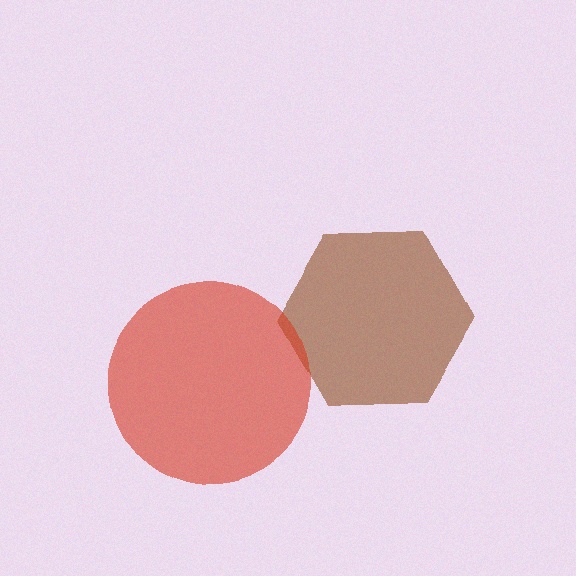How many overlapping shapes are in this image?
There are 2 overlapping shapes in the image.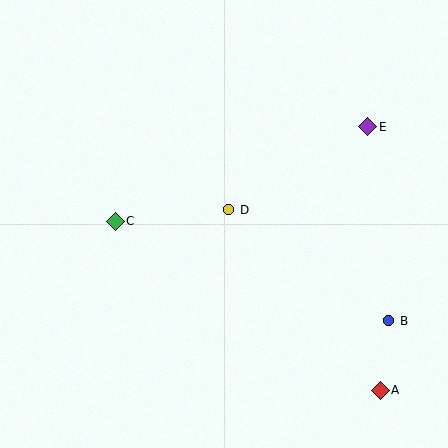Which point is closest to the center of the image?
Point D at (229, 210) is closest to the center.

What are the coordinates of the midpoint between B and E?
The midpoint between B and E is at (378, 224).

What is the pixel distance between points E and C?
The distance between E and C is 269 pixels.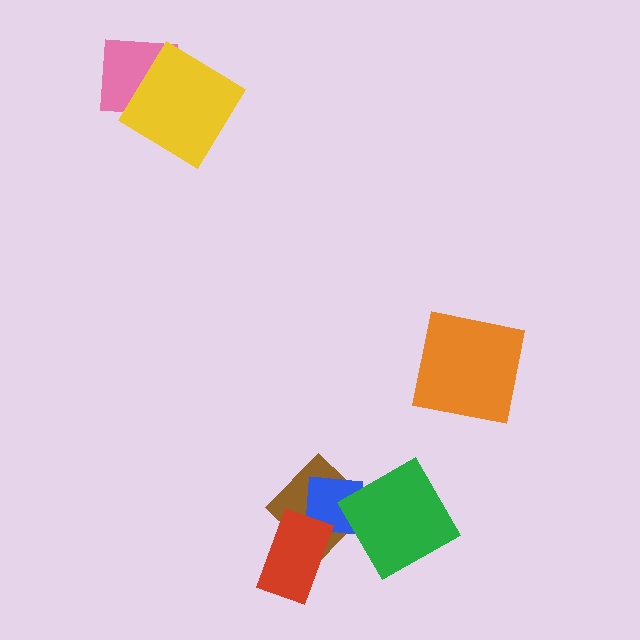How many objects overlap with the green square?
0 objects overlap with the green square.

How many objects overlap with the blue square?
1 object overlaps with the blue square.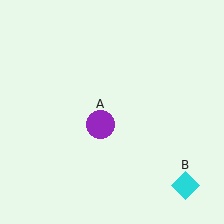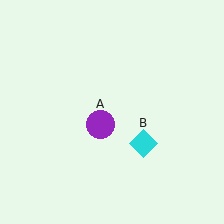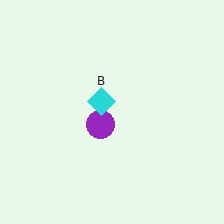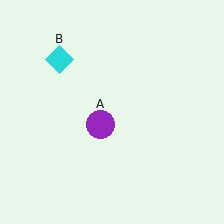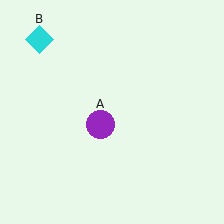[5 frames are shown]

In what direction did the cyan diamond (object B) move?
The cyan diamond (object B) moved up and to the left.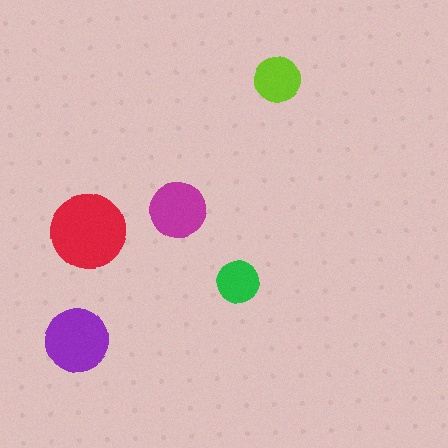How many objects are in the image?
There are 5 objects in the image.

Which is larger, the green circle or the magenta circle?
The magenta one.